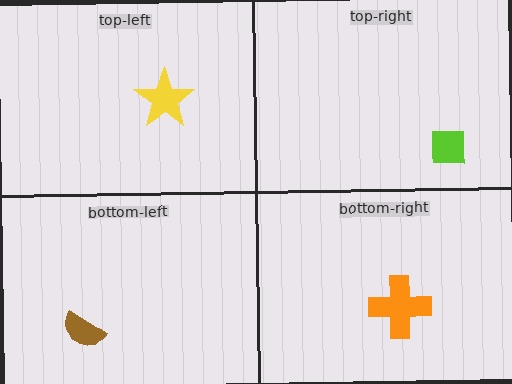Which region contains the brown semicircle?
The bottom-left region.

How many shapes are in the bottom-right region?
1.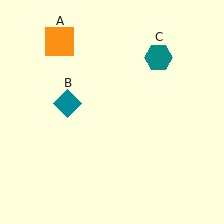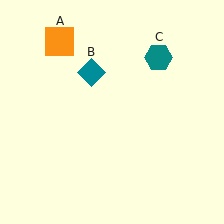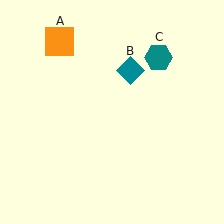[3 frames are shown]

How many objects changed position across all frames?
1 object changed position: teal diamond (object B).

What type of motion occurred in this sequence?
The teal diamond (object B) rotated clockwise around the center of the scene.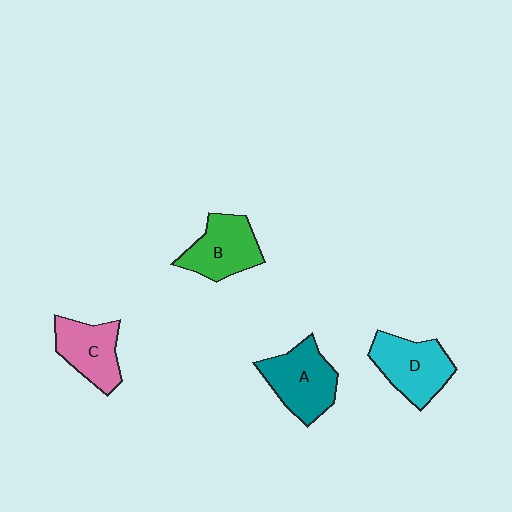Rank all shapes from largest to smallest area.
From largest to smallest: A (teal), D (cyan), B (green), C (pink).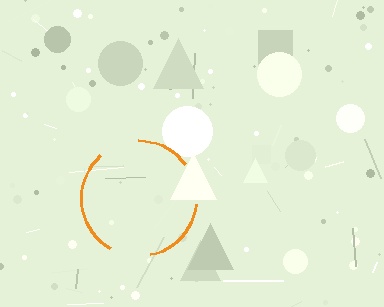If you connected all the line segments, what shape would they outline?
They would outline a circle.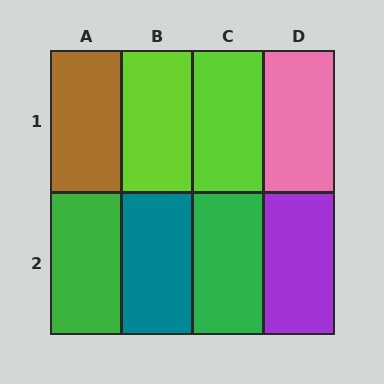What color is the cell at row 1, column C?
Lime.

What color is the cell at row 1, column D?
Pink.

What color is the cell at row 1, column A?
Brown.